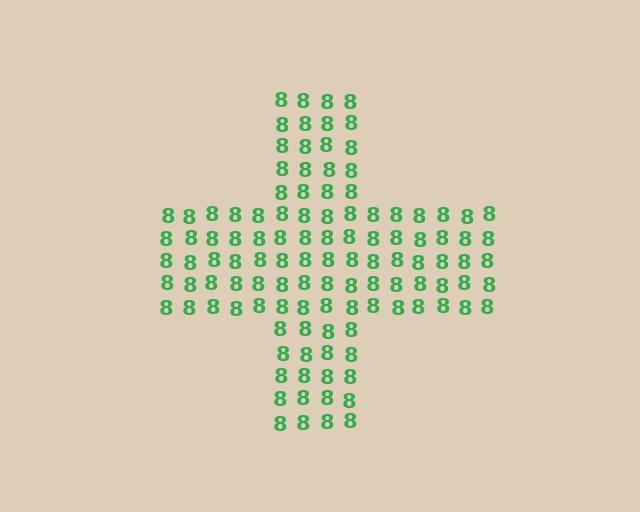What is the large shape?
The large shape is a cross.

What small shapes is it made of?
It is made of small digit 8's.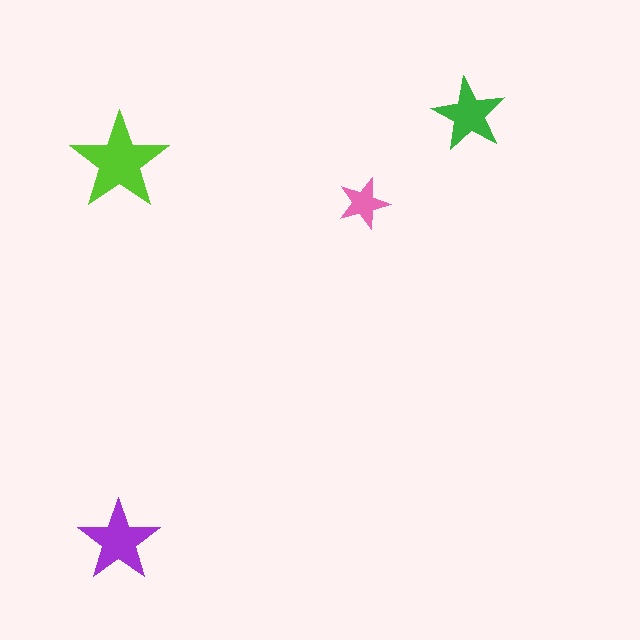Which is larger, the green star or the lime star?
The lime one.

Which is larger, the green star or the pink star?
The green one.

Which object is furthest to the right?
The green star is rightmost.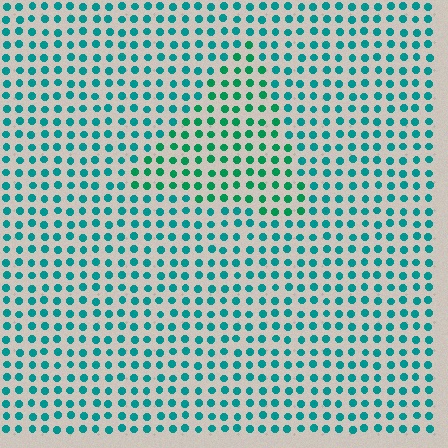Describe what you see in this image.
The image is filled with small teal elements in a uniform arrangement. A triangle-shaped region is visible where the elements are tinted to a slightly different hue, forming a subtle color boundary.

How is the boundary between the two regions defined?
The boundary is defined purely by a slight shift in hue (about 26 degrees). Spacing, size, and orientation are identical on both sides.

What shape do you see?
I see a triangle.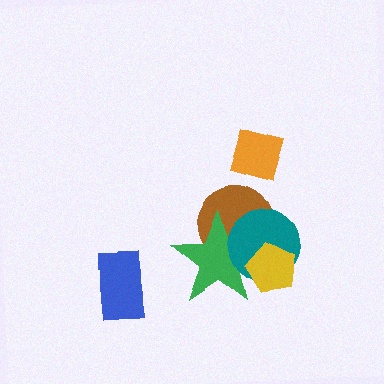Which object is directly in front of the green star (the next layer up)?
The teal circle is directly in front of the green star.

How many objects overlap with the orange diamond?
0 objects overlap with the orange diamond.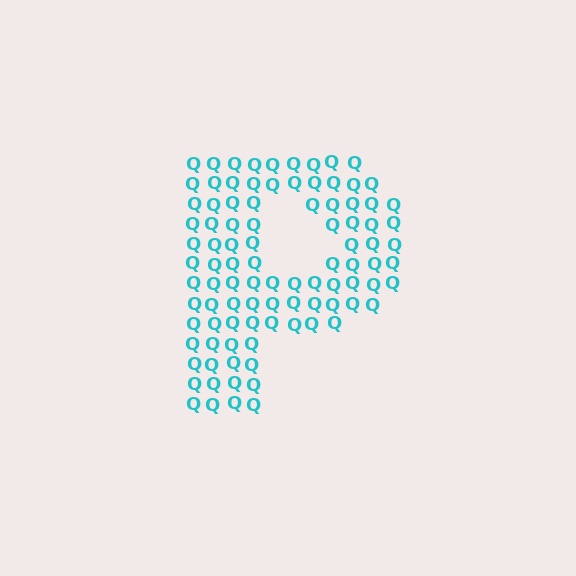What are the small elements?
The small elements are letter Q's.